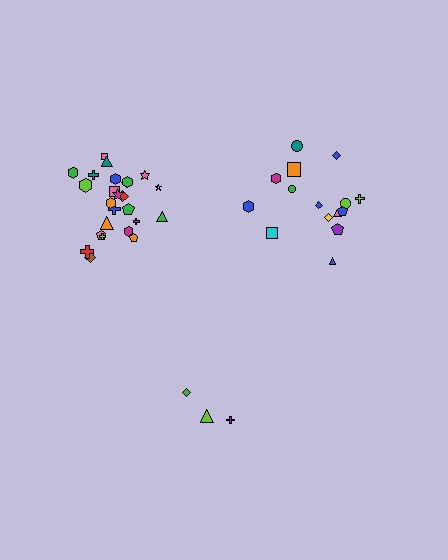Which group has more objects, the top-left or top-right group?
The top-left group.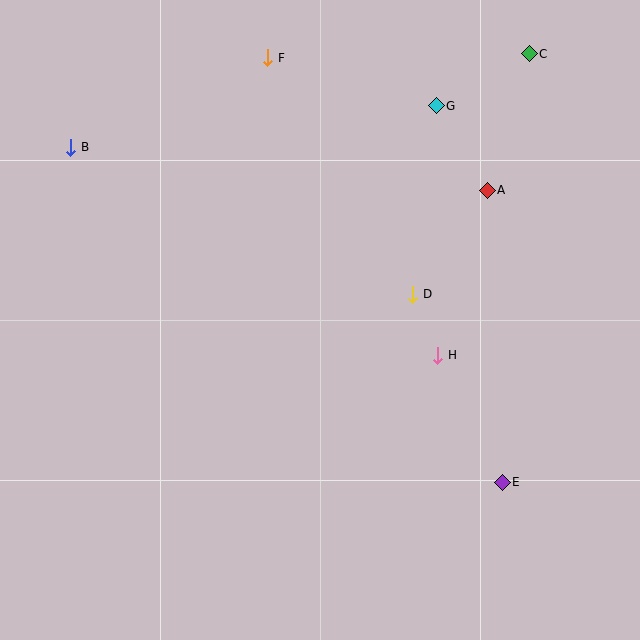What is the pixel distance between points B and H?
The distance between B and H is 422 pixels.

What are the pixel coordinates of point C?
Point C is at (529, 54).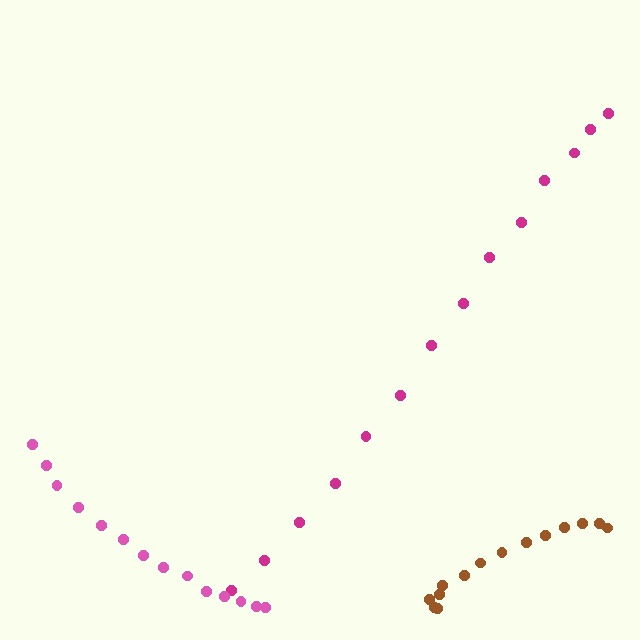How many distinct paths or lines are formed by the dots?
There are 3 distinct paths.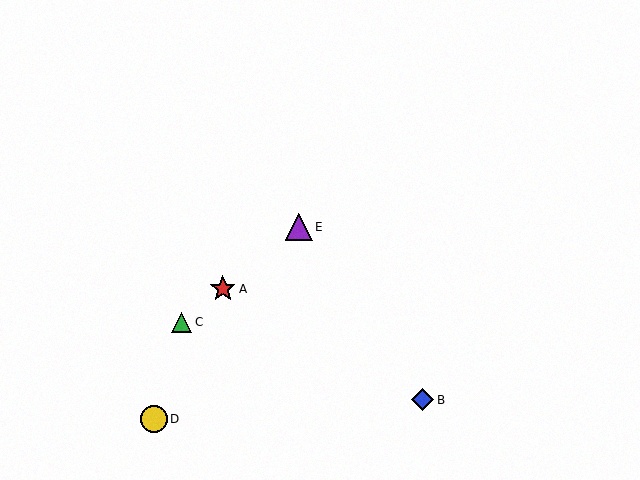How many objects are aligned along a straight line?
3 objects (A, C, E) are aligned along a straight line.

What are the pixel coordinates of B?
Object B is at (423, 400).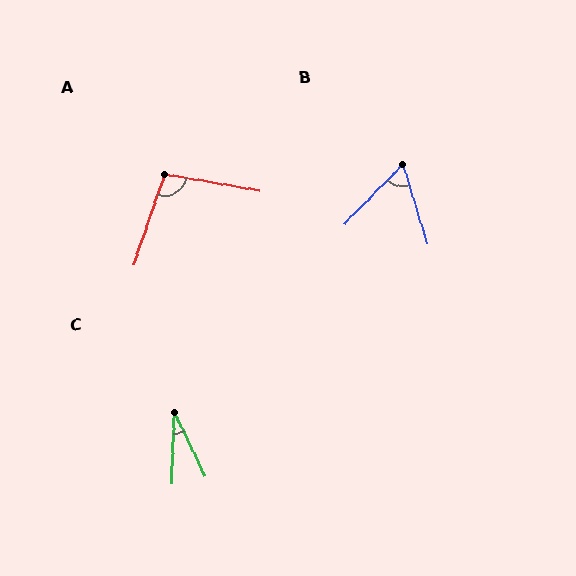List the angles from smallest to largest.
C (28°), B (61°), A (99°).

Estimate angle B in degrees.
Approximately 61 degrees.